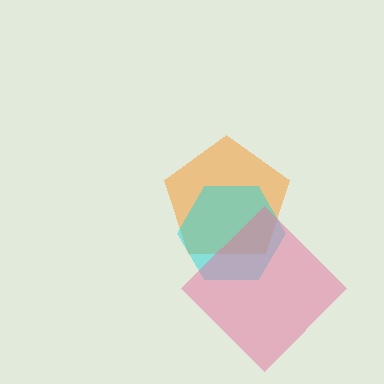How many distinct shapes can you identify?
There are 3 distinct shapes: an orange pentagon, a cyan hexagon, a pink diamond.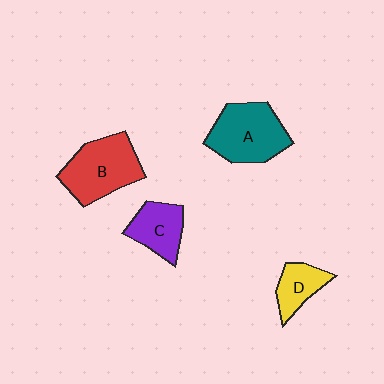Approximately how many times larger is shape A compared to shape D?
Approximately 2.0 times.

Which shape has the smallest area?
Shape D (yellow).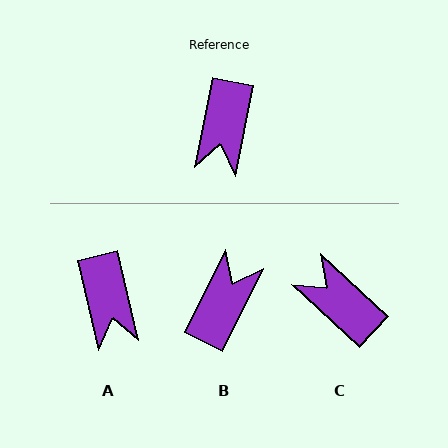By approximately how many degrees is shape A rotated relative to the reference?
Approximately 24 degrees counter-clockwise.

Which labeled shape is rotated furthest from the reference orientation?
B, about 165 degrees away.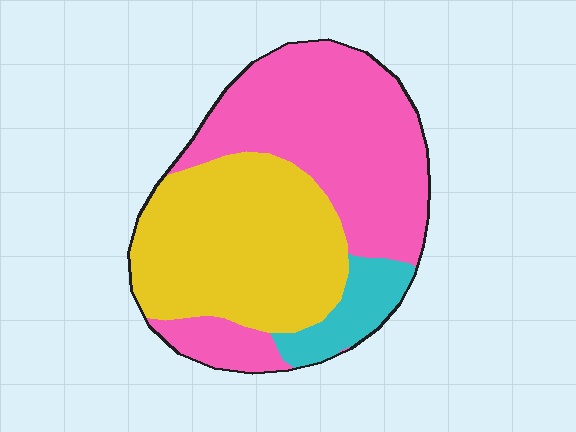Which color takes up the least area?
Cyan, at roughly 10%.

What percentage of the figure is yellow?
Yellow takes up about two fifths (2/5) of the figure.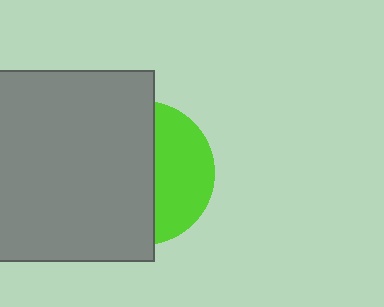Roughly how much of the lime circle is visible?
A small part of it is visible (roughly 39%).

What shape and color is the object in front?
The object in front is a gray square.